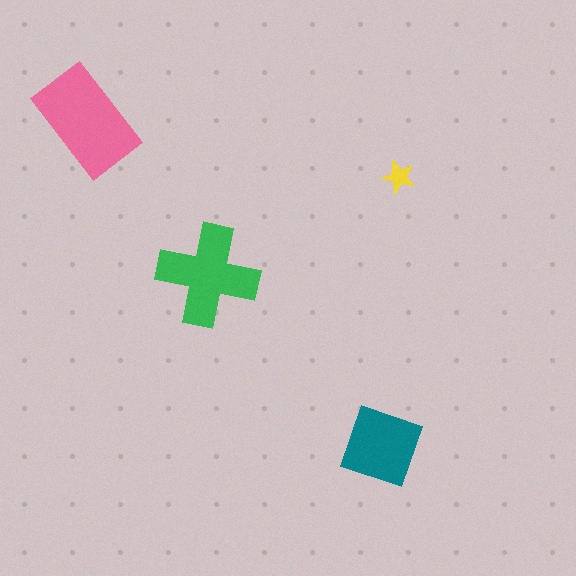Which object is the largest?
The pink rectangle.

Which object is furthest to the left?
The pink rectangle is leftmost.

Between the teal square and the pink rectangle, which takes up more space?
The pink rectangle.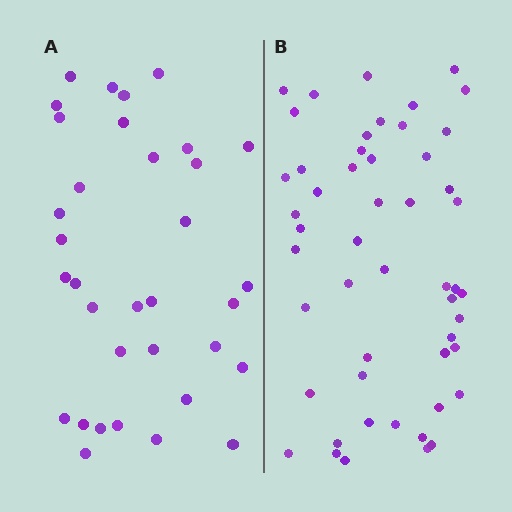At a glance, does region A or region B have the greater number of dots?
Region B (the right region) has more dots.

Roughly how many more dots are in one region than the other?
Region B has approximately 15 more dots than region A.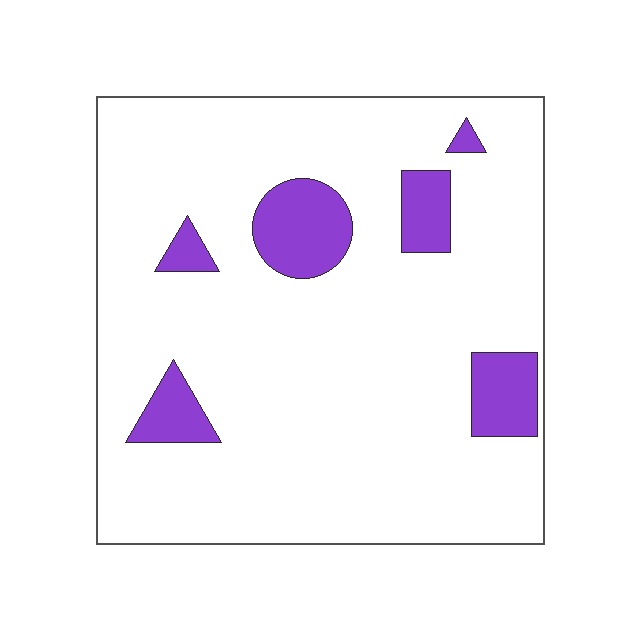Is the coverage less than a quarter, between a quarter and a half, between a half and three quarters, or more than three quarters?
Less than a quarter.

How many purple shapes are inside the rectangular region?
6.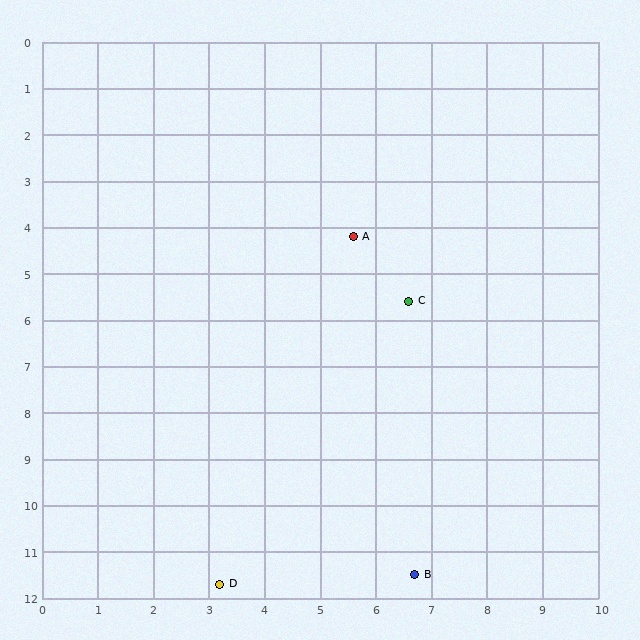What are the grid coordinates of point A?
Point A is at approximately (5.6, 4.2).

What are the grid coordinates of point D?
Point D is at approximately (3.2, 11.7).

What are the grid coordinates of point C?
Point C is at approximately (6.6, 5.6).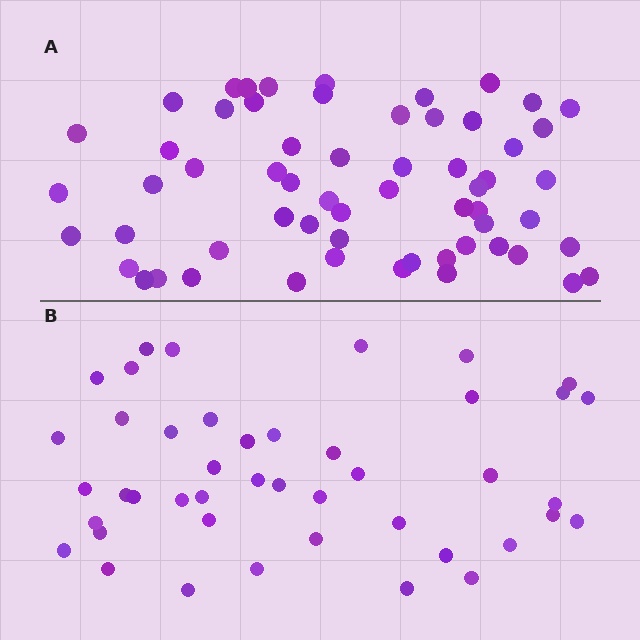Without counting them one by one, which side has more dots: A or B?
Region A (the top region) has more dots.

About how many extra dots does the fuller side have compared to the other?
Region A has approximately 15 more dots than region B.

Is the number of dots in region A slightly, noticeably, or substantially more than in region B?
Region A has noticeably more, but not dramatically so. The ratio is roughly 1.4 to 1.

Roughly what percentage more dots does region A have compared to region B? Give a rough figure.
About 35% more.